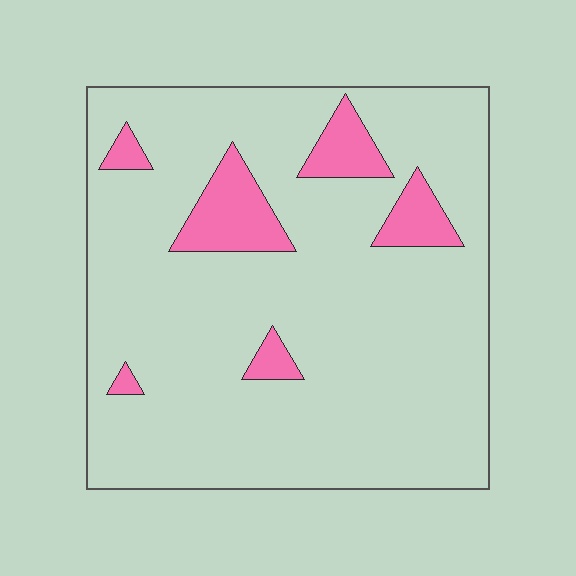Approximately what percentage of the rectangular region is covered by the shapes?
Approximately 10%.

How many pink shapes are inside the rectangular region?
6.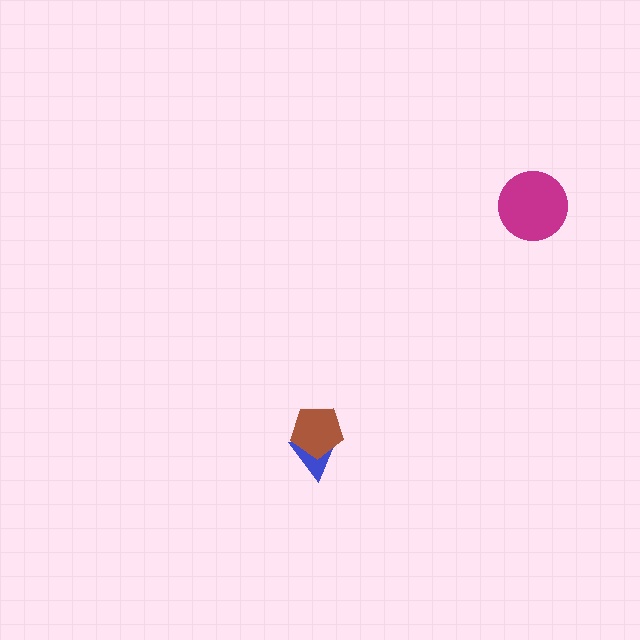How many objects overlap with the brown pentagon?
1 object overlaps with the brown pentagon.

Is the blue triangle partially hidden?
Yes, it is partially covered by another shape.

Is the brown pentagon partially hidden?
No, no other shape covers it.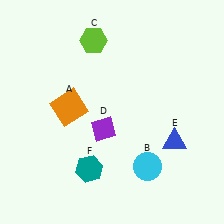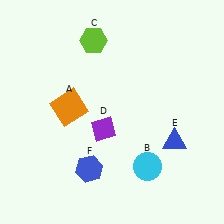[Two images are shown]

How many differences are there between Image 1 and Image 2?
There is 1 difference between the two images.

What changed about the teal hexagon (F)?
In Image 1, F is teal. In Image 2, it changed to blue.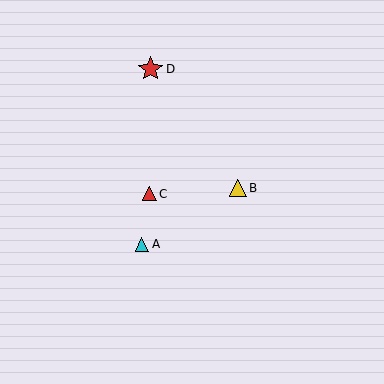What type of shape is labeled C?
Shape C is a red triangle.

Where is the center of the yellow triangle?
The center of the yellow triangle is at (238, 188).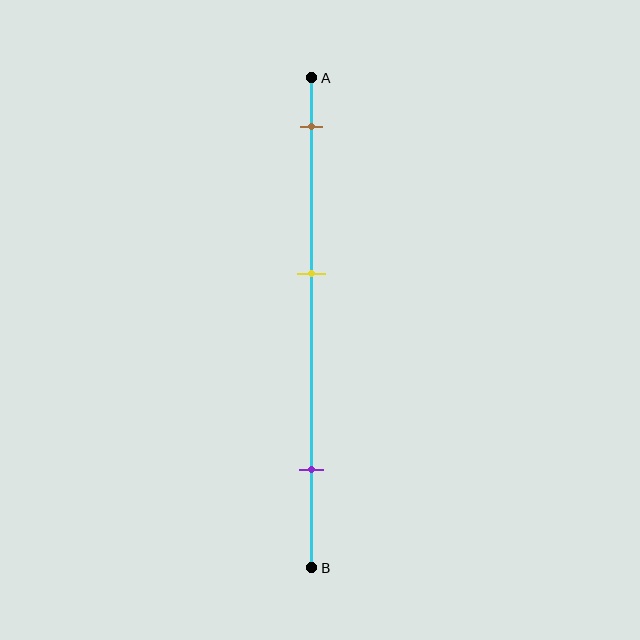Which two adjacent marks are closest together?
The brown and yellow marks are the closest adjacent pair.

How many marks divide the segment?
There are 3 marks dividing the segment.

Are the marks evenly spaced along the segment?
Yes, the marks are approximately evenly spaced.